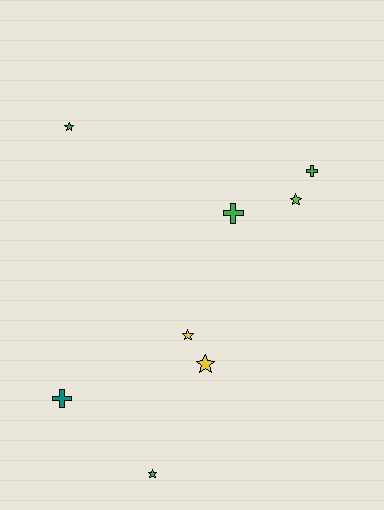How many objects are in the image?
There are 8 objects.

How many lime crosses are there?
There are no lime crosses.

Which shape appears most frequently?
Star, with 5 objects.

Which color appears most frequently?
Green, with 4 objects.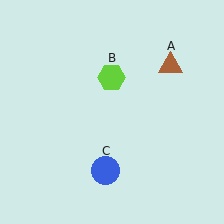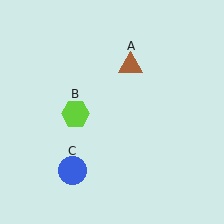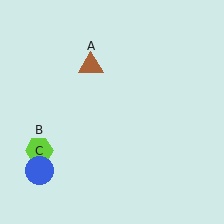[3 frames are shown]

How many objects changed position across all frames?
3 objects changed position: brown triangle (object A), lime hexagon (object B), blue circle (object C).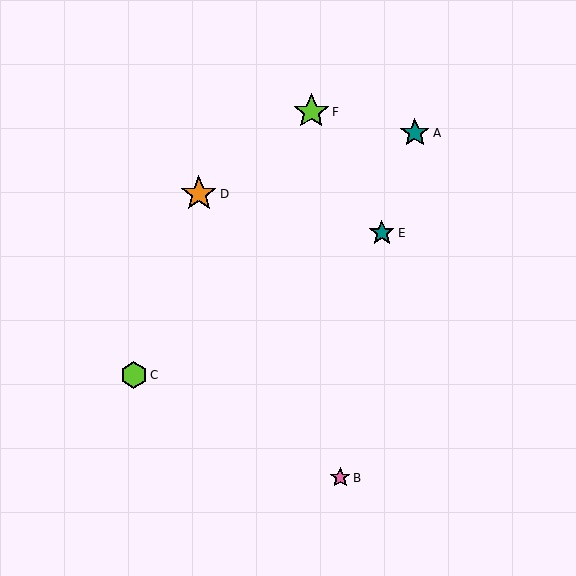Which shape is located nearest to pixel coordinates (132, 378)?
The lime hexagon (labeled C) at (134, 375) is nearest to that location.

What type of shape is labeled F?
Shape F is a lime star.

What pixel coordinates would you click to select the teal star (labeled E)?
Click at (382, 233) to select the teal star E.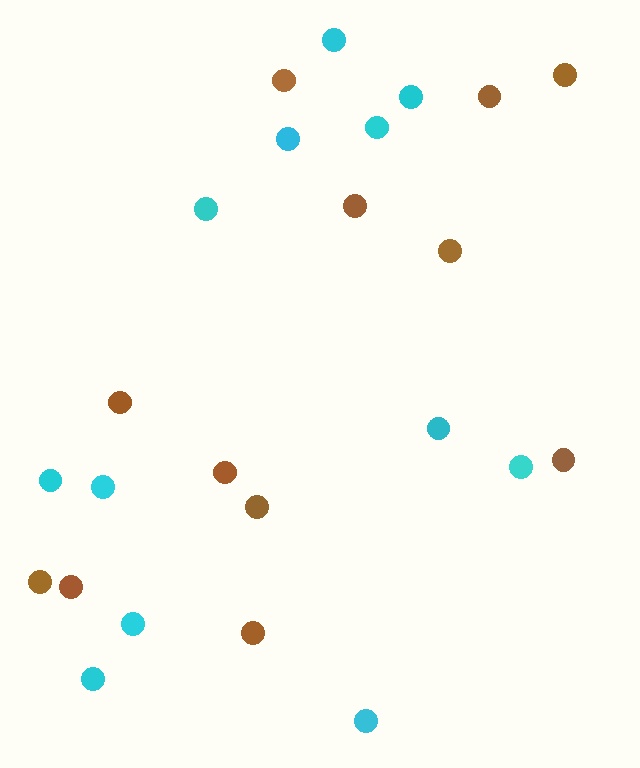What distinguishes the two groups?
There are 2 groups: one group of brown circles (12) and one group of cyan circles (12).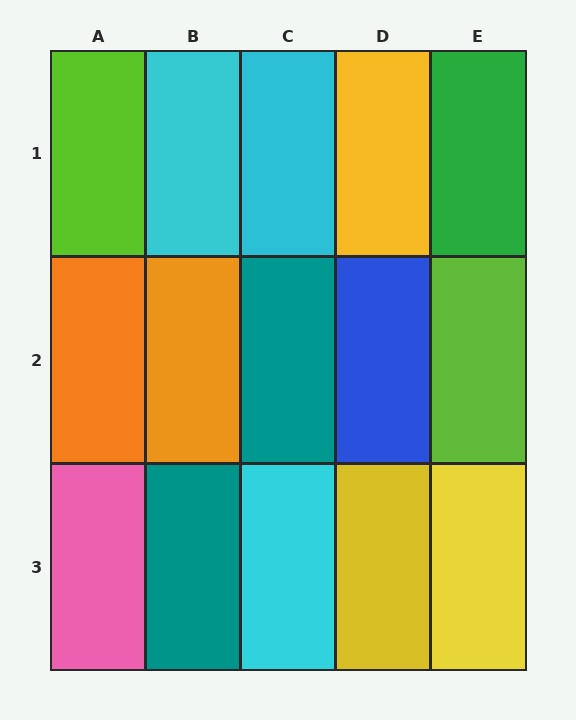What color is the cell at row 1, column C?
Cyan.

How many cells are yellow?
3 cells are yellow.